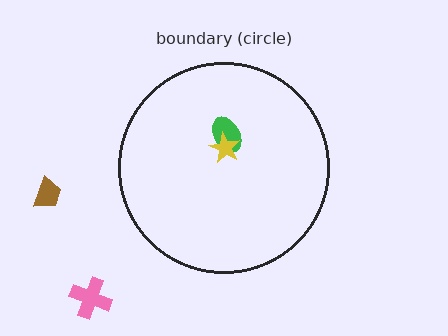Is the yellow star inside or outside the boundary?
Inside.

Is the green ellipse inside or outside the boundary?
Inside.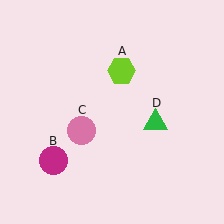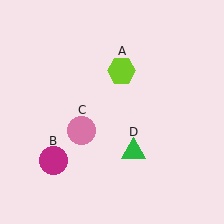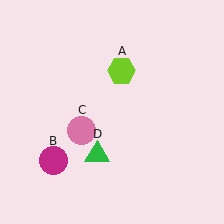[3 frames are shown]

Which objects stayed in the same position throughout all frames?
Lime hexagon (object A) and magenta circle (object B) and pink circle (object C) remained stationary.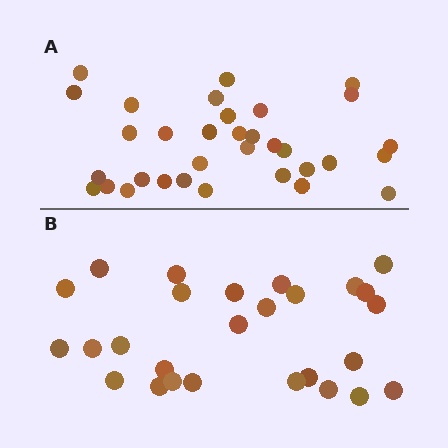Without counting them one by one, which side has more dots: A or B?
Region A (the top region) has more dots.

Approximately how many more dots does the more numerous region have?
Region A has about 6 more dots than region B.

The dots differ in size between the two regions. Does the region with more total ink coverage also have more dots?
No. Region B has more total ink coverage because its dots are larger, but region A actually contains more individual dots. Total area can be misleading — the number of items is what matters here.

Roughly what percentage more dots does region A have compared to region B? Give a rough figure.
About 20% more.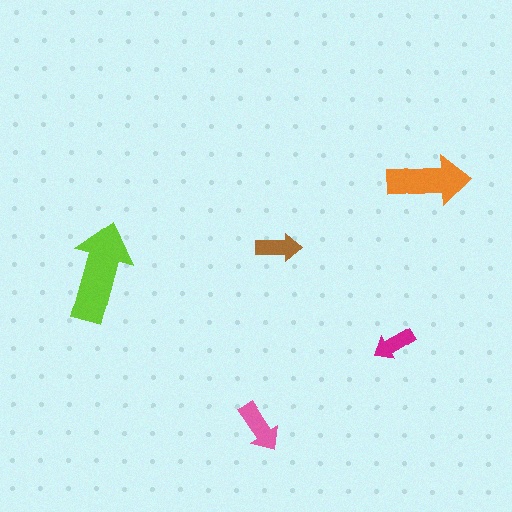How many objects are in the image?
There are 5 objects in the image.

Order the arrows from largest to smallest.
the lime one, the orange one, the pink one, the brown one, the magenta one.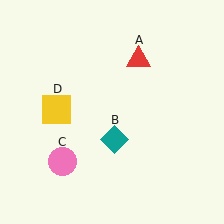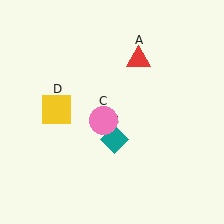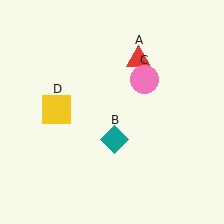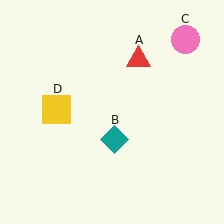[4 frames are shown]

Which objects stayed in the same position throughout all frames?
Red triangle (object A) and teal diamond (object B) and yellow square (object D) remained stationary.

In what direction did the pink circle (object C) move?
The pink circle (object C) moved up and to the right.